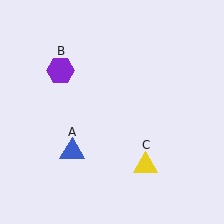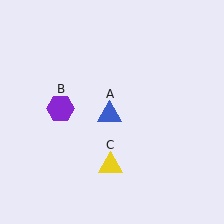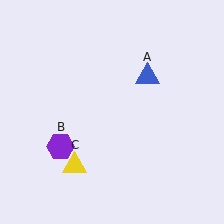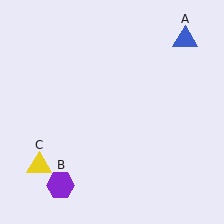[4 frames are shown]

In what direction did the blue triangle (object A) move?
The blue triangle (object A) moved up and to the right.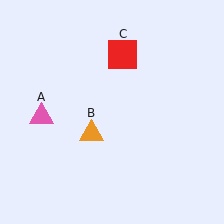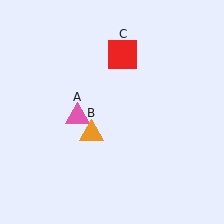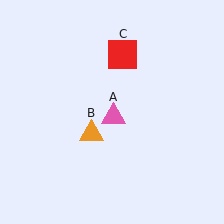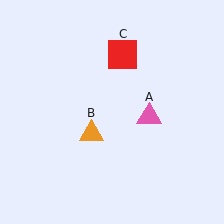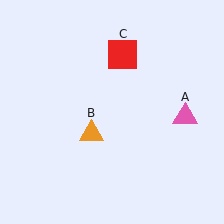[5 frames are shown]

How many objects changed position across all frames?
1 object changed position: pink triangle (object A).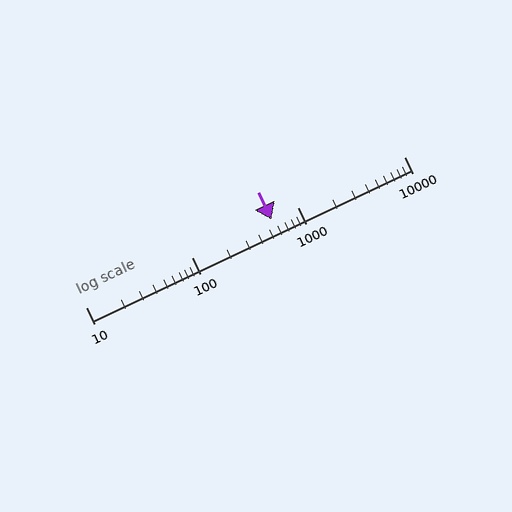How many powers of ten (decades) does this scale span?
The scale spans 3 decades, from 10 to 10000.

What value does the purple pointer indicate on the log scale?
The pointer indicates approximately 560.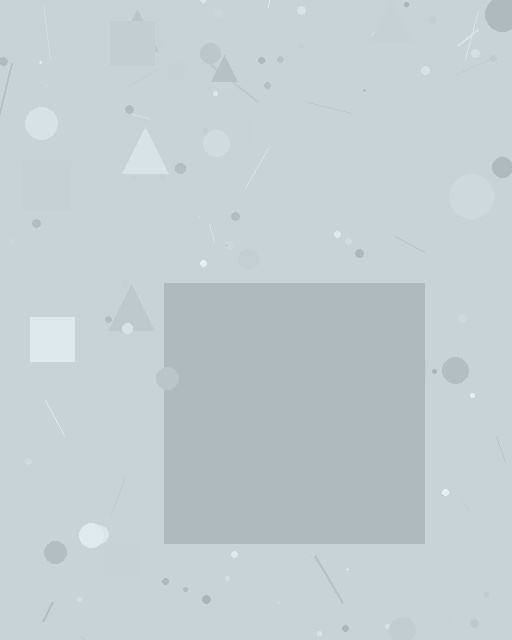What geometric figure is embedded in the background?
A square is embedded in the background.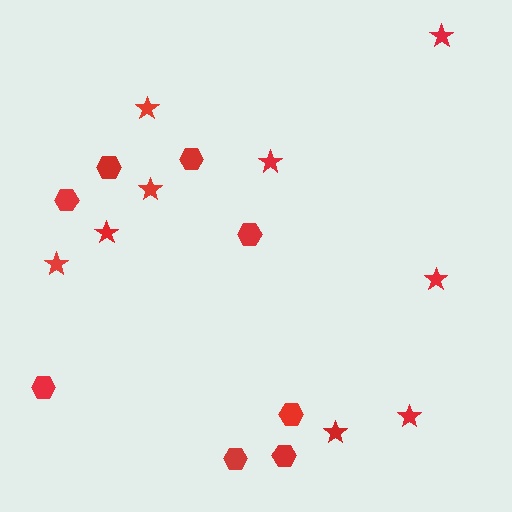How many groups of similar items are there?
There are 2 groups: one group of stars (9) and one group of hexagons (8).